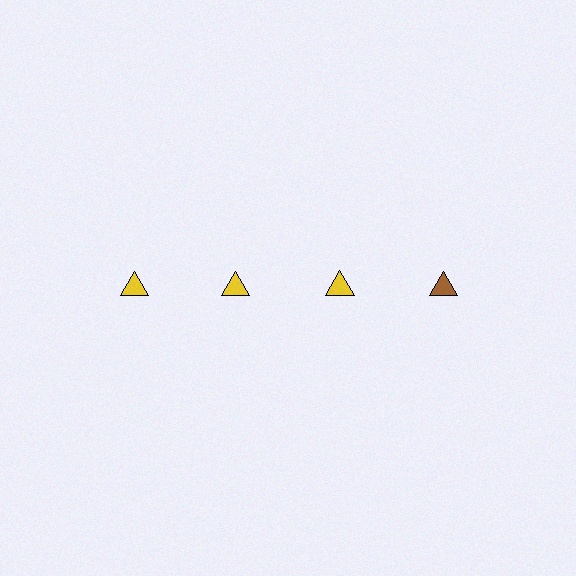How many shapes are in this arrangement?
There are 4 shapes arranged in a grid pattern.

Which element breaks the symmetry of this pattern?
The brown triangle in the top row, second from right column breaks the symmetry. All other shapes are yellow triangles.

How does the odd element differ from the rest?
It has a different color: brown instead of yellow.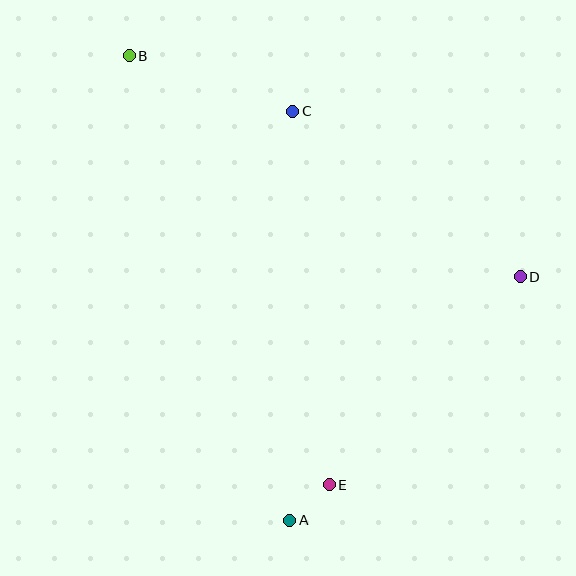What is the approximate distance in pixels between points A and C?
The distance between A and C is approximately 409 pixels.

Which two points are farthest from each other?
Points A and B are farthest from each other.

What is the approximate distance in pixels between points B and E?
The distance between B and E is approximately 473 pixels.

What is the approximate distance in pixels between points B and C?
The distance between B and C is approximately 172 pixels.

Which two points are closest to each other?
Points A and E are closest to each other.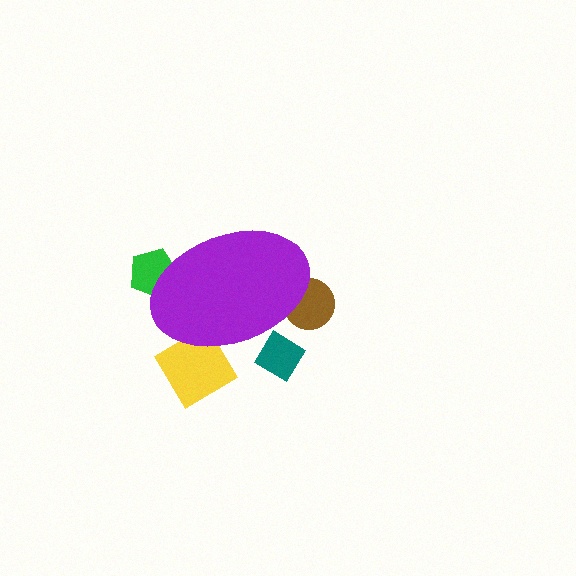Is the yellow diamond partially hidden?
Yes, the yellow diamond is partially hidden behind the purple ellipse.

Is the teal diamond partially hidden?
Yes, the teal diamond is partially hidden behind the purple ellipse.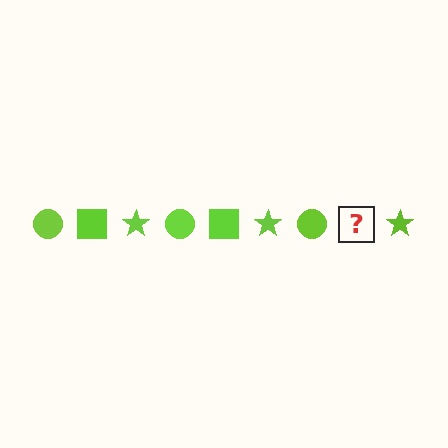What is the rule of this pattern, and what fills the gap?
The rule is that the pattern cycles through circle, square, star shapes in lime. The gap should be filled with a lime square.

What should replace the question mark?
The question mark should be replaced with a lime square.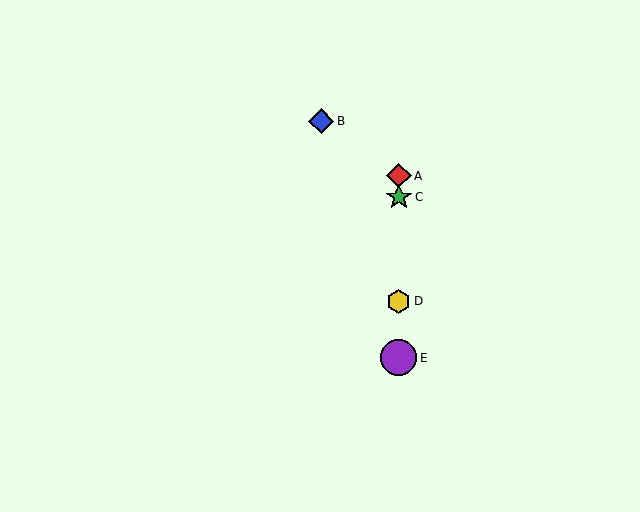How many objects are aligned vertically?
4 objects (A, C, D, E) are aligned vertically.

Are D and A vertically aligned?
Yes, both are at x≈399.